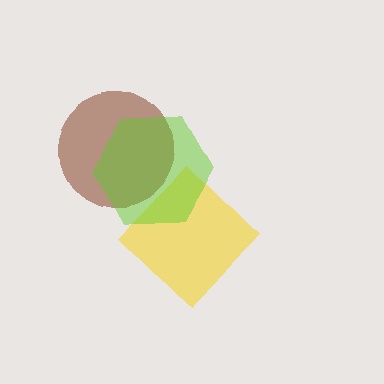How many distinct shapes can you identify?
There are 3 distinct shapes: a brown circle, a yellow diamond, a lime hexagon.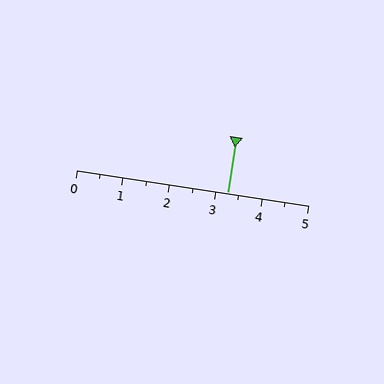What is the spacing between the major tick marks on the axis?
The major ticks are spaced 1 apart.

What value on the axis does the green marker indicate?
The marker indicates approximately 3.2.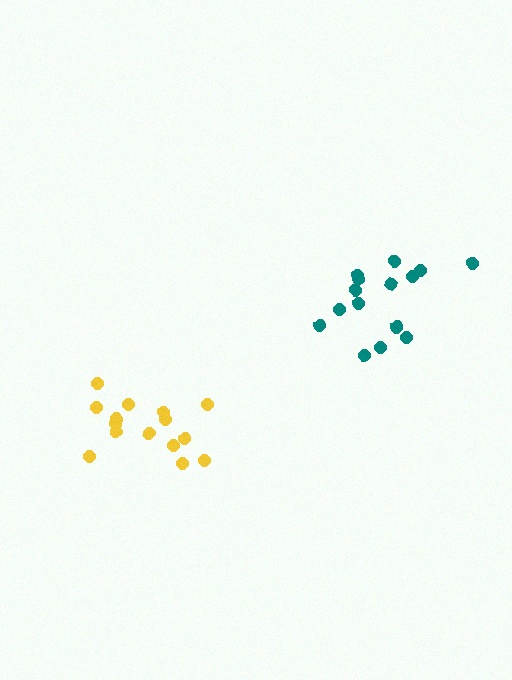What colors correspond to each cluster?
The clusters are colored: teal, yellow.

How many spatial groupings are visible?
There are 2 spatial groupings.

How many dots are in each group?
Group 1: 16 dots, Group 2: 15 dots (31 total).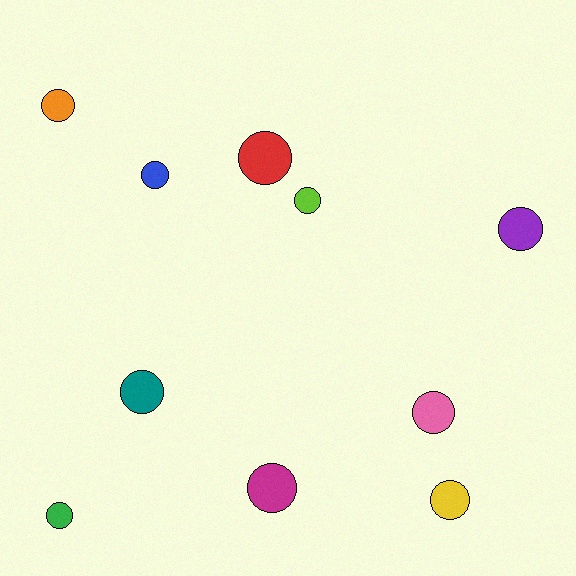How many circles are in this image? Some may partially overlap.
There are 10 circles.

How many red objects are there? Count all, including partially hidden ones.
There is 1 red object.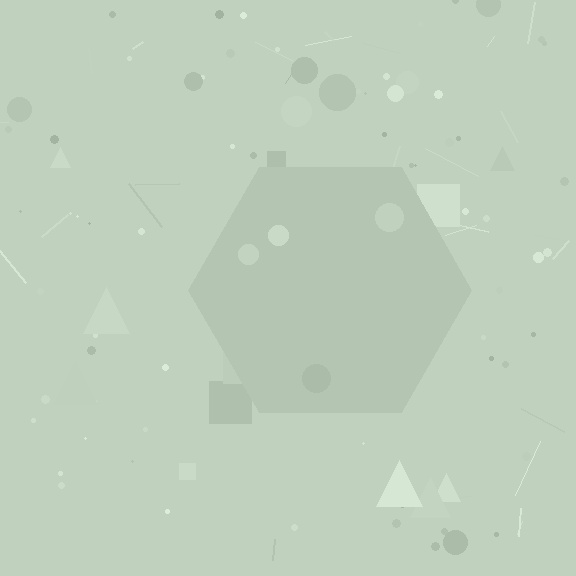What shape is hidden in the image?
A hexagon is hidden in the image.